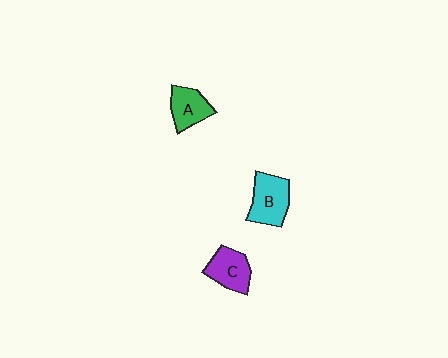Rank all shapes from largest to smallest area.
From largest to smallest: B (cyan), C (purple), A (green).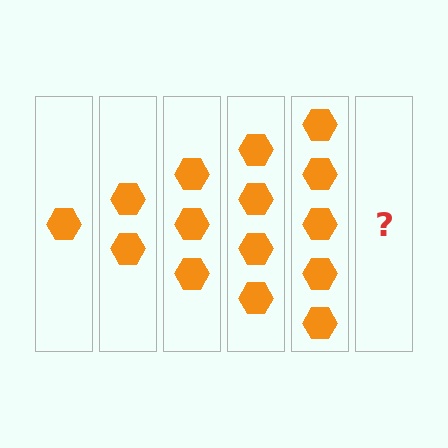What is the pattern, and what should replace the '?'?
The pattern is that each step adds one more hexagon. The '?' should be 6 hexagons.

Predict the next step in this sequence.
The next step is 6 hexagons.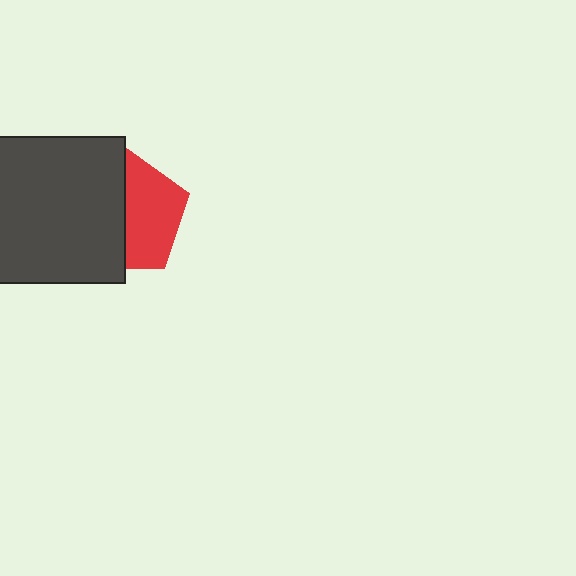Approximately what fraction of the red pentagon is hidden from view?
Roughly 50% of the red pentagon is hidden behind the dark gray square.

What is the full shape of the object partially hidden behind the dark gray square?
The partially hidden object is a red pentagon.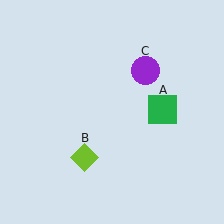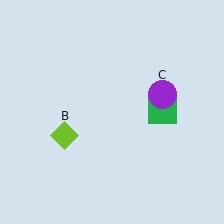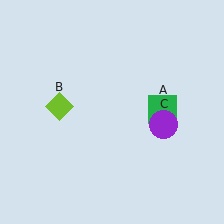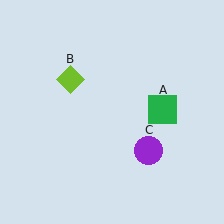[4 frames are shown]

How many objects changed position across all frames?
2 objects changed position: lime diamond (object B), purple circle (object C).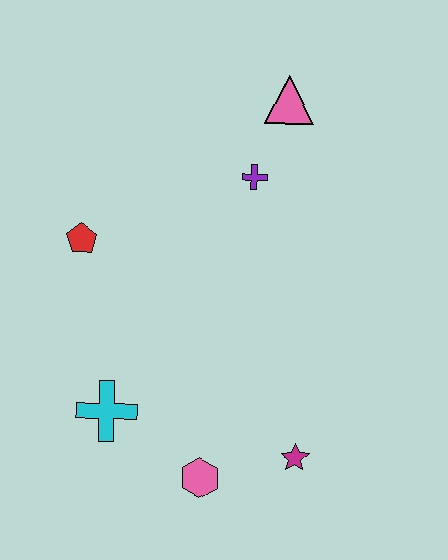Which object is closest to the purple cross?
The pink triangle is closest to the purple cross.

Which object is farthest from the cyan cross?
The pink triangle is farthest from the cyan cross.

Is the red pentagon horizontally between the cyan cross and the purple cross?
No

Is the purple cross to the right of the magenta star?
No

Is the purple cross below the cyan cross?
No